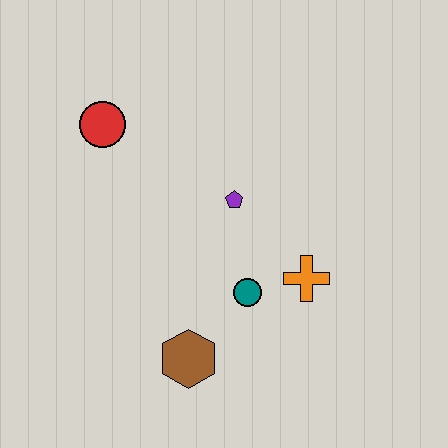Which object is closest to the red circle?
The purple pentagon is closest to the red circle.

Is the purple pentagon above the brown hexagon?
Yes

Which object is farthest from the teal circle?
The red circle is farthest from the teal circle.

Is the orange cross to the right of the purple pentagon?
Yes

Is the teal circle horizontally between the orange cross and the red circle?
Yes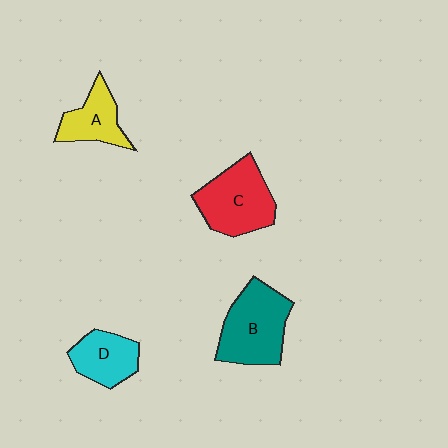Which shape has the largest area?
Shape B (teal).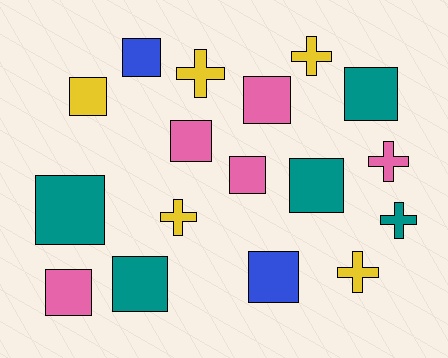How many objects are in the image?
There are 17 objects.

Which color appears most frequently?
Pink, with 5 objects.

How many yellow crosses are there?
There are 4 yellow crosses.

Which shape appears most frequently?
Square, with 11 objects.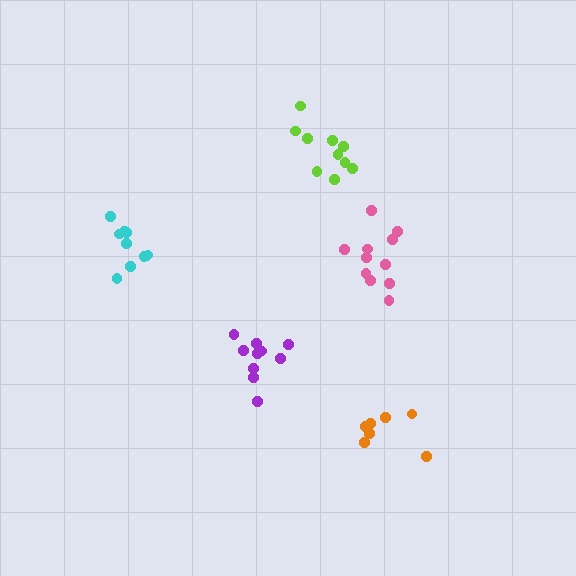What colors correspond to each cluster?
The clusters are colored: cyan, orange, lime, purple, pink.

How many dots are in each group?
Group 1: 10 dots, Group 2: 7 dots, Group 3: 10 dots, Group 4: 10 dots, Group 5: 11 dots (48 total).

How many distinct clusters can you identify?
There are 5 distinct clusters.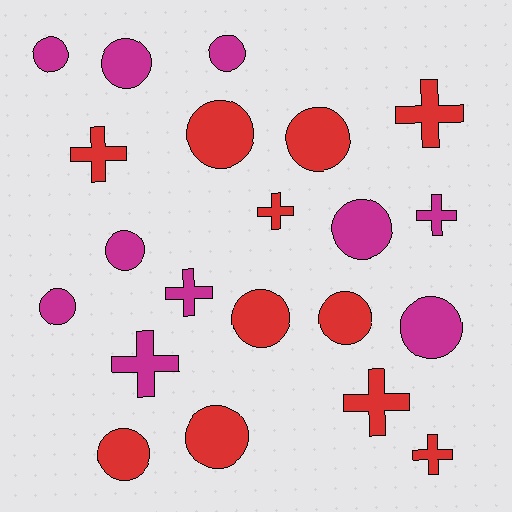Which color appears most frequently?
Red, with 11 objects.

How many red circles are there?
There are 6 red circles.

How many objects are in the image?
There are 21 objects.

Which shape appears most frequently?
Circle, with 13 objects.